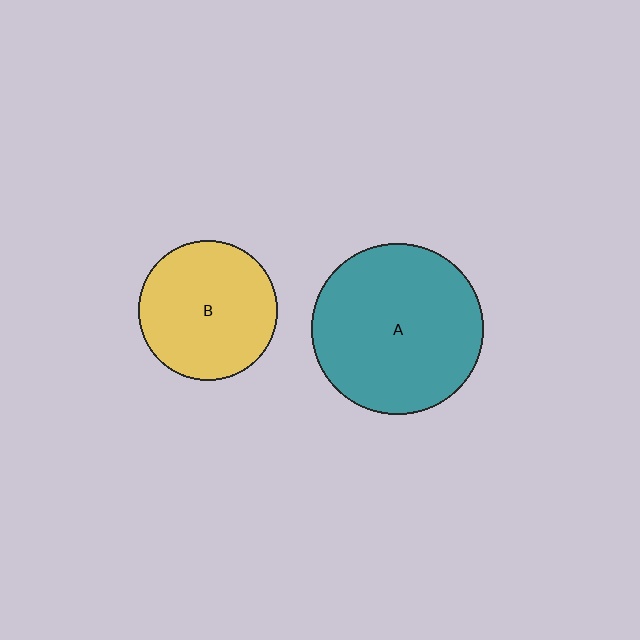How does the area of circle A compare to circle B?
Approximately 1.5 times.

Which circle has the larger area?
Circle A (teal).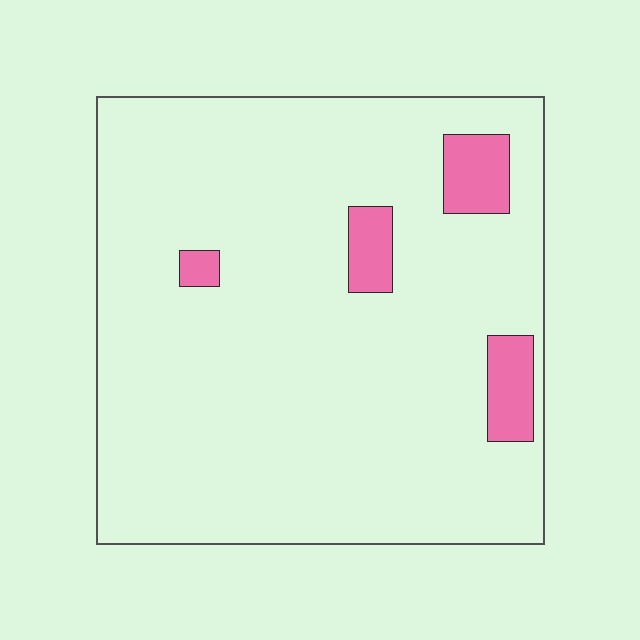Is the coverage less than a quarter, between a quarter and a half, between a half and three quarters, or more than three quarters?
Less than a quarter.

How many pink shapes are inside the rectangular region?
4.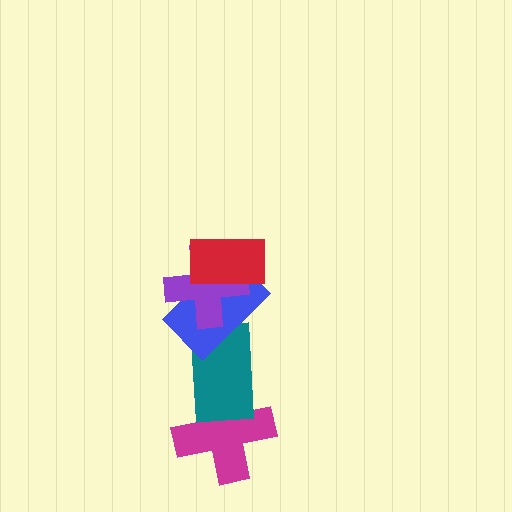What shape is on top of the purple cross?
The red rectangle is on top of the purple cross.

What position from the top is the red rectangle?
The red rectangle is 1st from the top.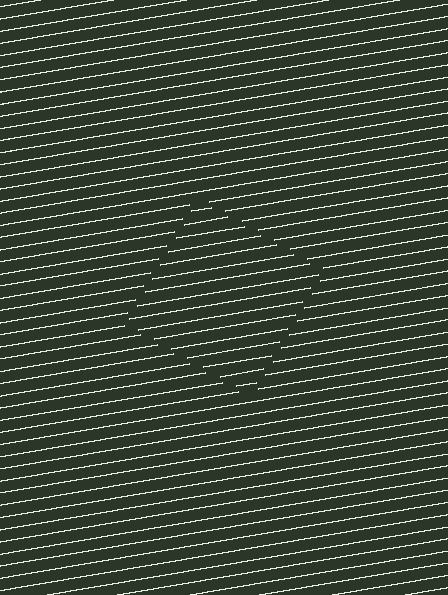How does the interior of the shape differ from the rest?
The interior of the shape contains the same grating, shifted by half a period — the contour is defined by the phase discontinuity where line-ends from the inner and outer gratings abut.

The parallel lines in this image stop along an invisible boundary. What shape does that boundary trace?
An illusory square. The interior of the shape contains the same grating, shifted by half a period — the contour is defined by the phase discontinuity where line-ends from the inner and outer gratings abut.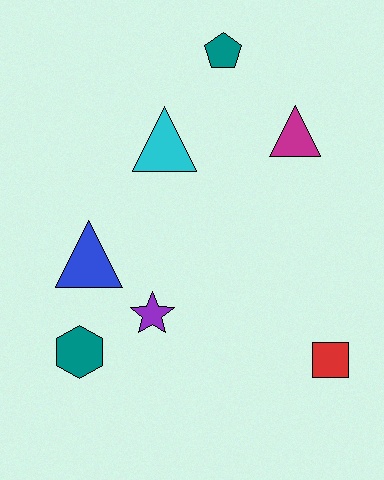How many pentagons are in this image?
There is 1 pentagon.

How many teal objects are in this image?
There are 2 teal objects.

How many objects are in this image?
There are 7 objects.